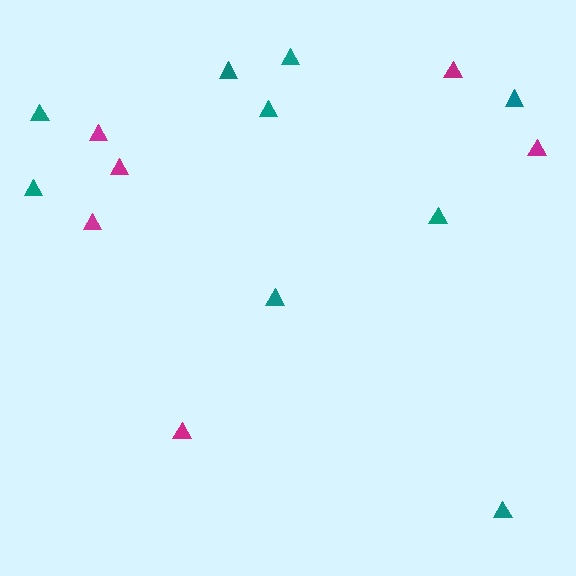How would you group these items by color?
There are 2 groups: one group of teal triangles (9) and one group of magenta triangles (6).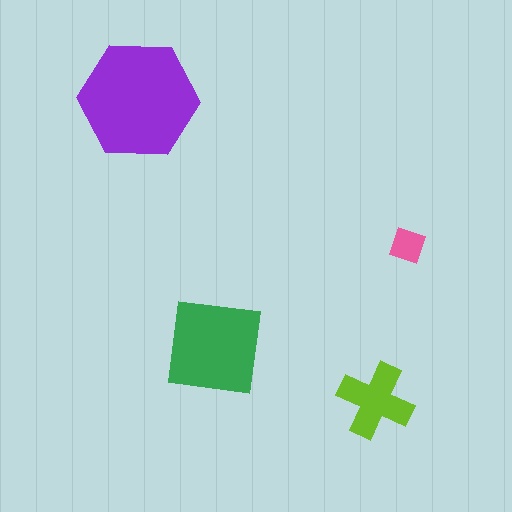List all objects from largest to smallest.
The purple hexagon, the green square, the lime cross, the pink square.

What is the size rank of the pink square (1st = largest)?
4th.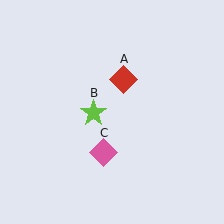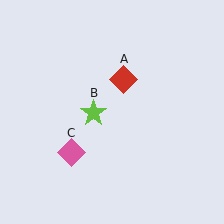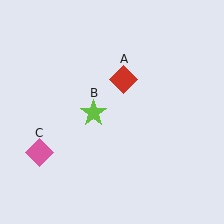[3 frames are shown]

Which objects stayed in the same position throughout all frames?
Red diamond (object A) and lime star (object B) remained stationary.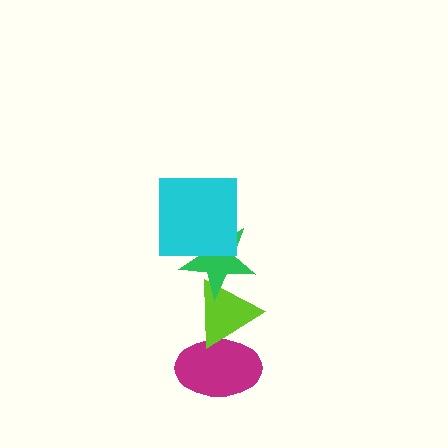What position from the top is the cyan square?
The cyan square is 1st from the top.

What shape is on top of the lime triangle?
The green star is on top of the lime triangle.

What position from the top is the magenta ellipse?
The magenta ellipse is 4th from the top.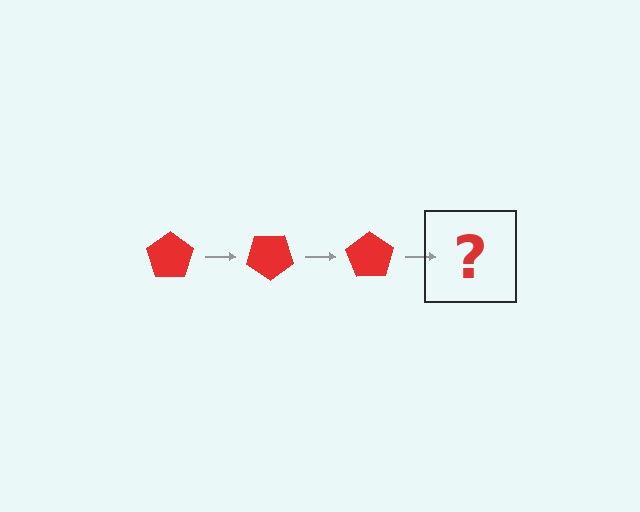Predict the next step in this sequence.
The next step is a red pentagon rotated 105 degrees.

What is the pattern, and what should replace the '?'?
The pattern is that the pentagon rotates 35 degrees each step. The '?' should be a red pentagon rotated 105 degrees.